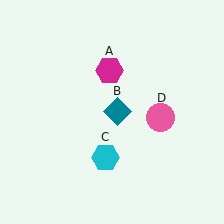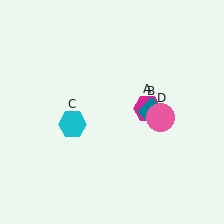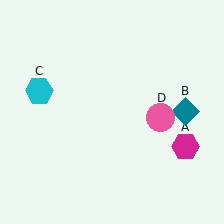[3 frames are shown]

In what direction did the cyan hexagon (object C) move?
The cyan hexagon (object C) moved up and to the left.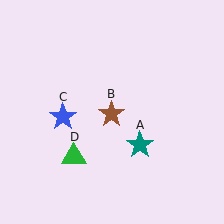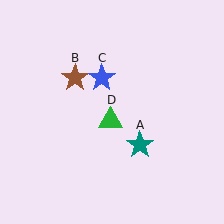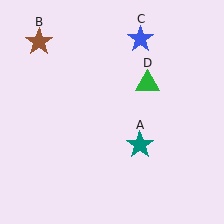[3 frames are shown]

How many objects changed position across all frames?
3 objects changed position: brown star (object B), blue star (object C), green triangle (object D).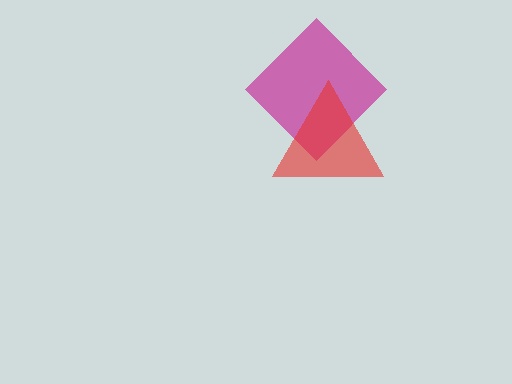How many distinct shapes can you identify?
There are 2 distinct shapes: a magenta diamond, a red triangle.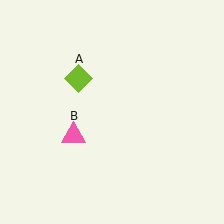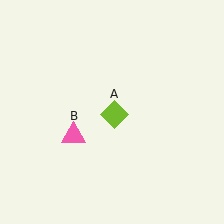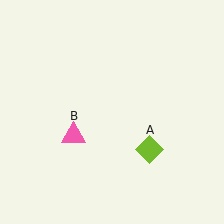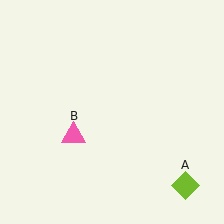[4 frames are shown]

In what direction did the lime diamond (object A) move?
The lime diamond (object A) moved down and to the right.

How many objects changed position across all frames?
1 object changed position: lime diamond (object A).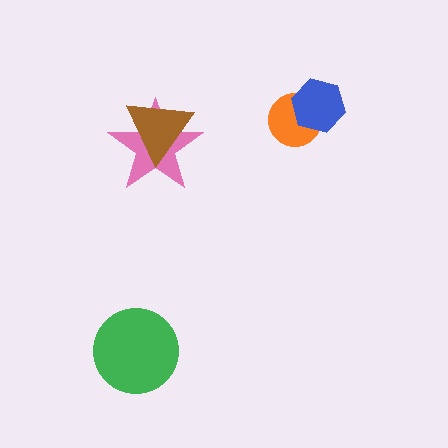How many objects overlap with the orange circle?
1 object overlaps with the orange circle.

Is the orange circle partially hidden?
Yes, it is partially covered by another shape.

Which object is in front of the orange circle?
The blue hexagon is in front of the orange circle.